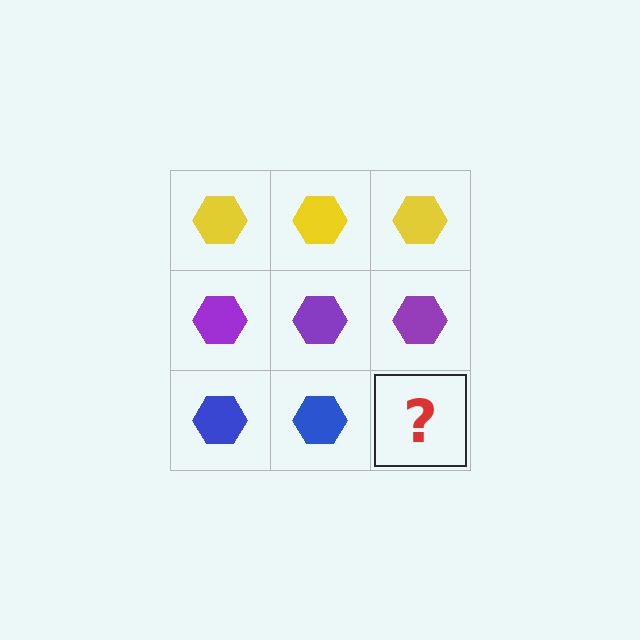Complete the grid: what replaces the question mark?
The question mark should be replaced with a blue hexagon.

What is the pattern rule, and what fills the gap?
The rule is that each row has a consistent color. The gap should be filled with a blue hexagon.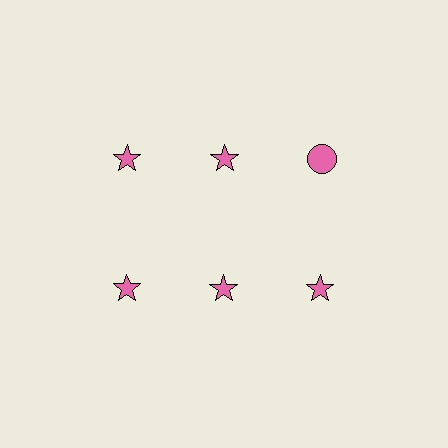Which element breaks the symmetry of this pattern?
The pink circle in the top row, center column breaks the symmetry. All other shapes are pink stars.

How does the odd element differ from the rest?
It has a different shape: circle instead of star.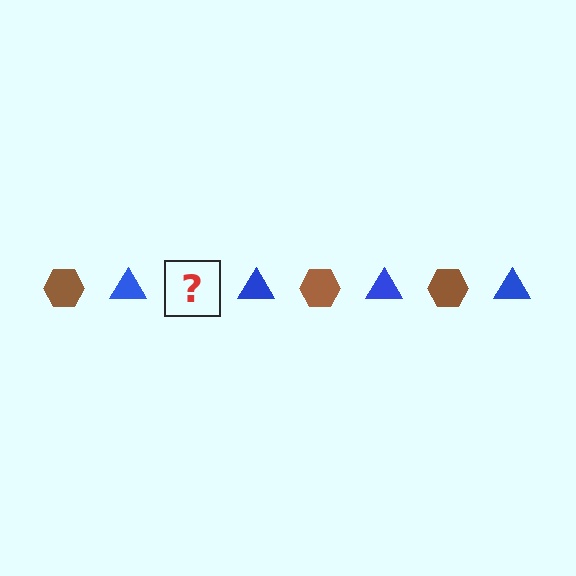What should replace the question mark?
The question mark should be replaced with a brown hexagon.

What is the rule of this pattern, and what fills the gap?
The rule is that the pattern alternates between brown hexagon and blue triangle. The gap should be filled with a brown hexagon.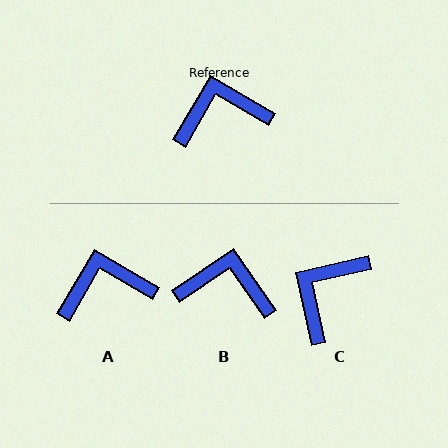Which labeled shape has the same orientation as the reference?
A.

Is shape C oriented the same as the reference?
No, it is off by about 43 degrees.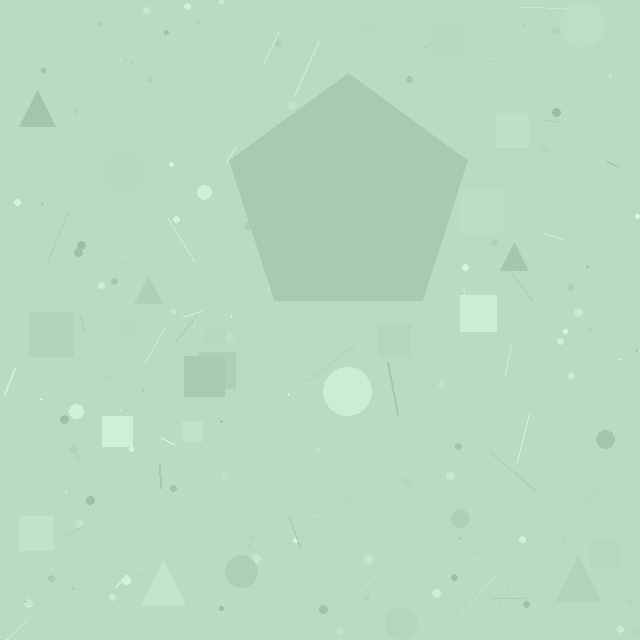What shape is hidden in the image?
A pentagon is hidden in the image.